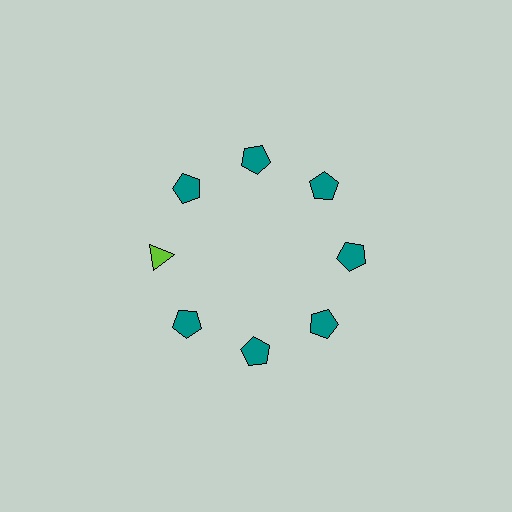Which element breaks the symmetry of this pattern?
The lime triangle at roughly the 9 o'clock position breaks the symmetry. All other shapes are teal pentagons.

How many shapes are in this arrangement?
There are 8 shapes arranged in a ring pattern.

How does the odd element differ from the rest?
It differs in both color (lime instead of teal) and shape (triangle instead of pentagon).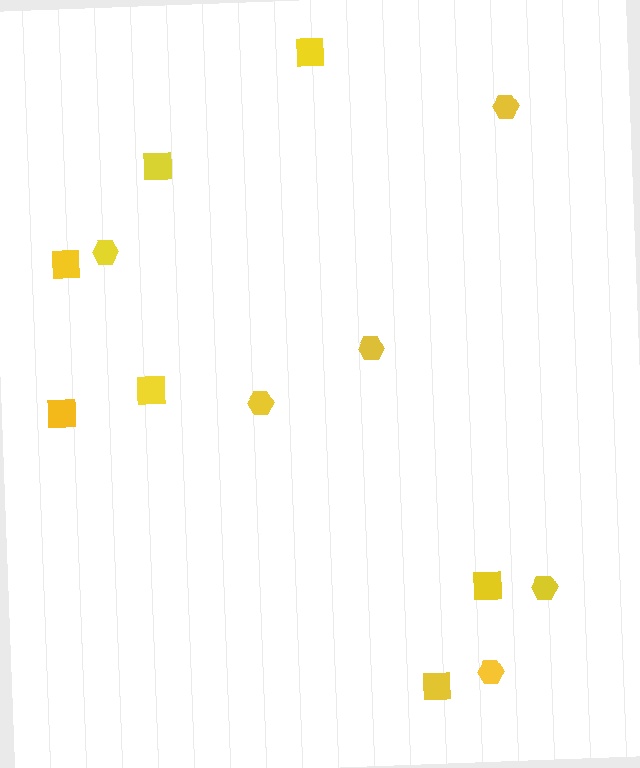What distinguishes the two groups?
There are 2 groups: one group of hexagons (6) and one group of squares (7).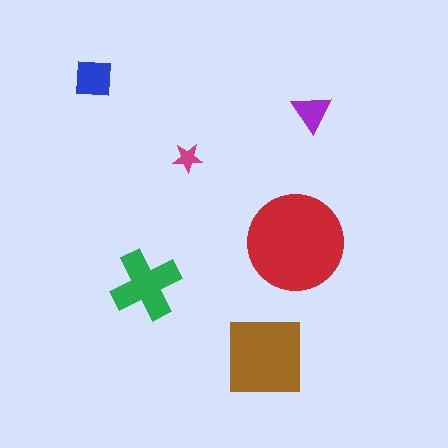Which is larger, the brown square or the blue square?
The brown square.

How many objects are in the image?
There are 6 objects in the image.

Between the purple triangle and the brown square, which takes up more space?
The brown square.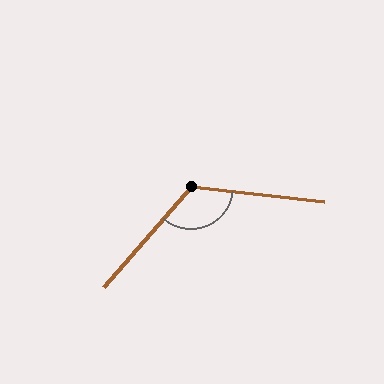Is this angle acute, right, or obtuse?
It is obtuse.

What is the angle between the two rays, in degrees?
Approximately 125 degrees.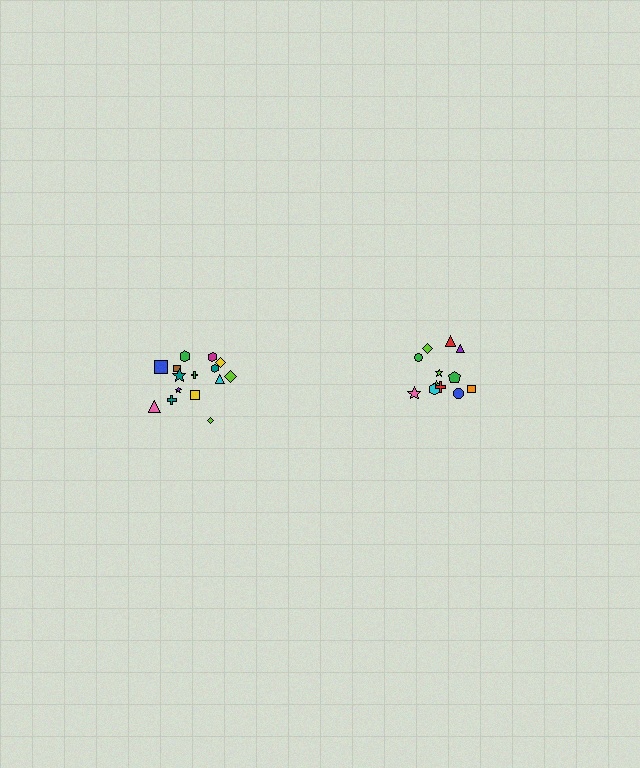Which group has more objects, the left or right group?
The left group.